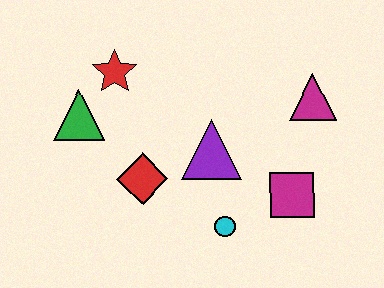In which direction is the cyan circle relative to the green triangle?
The cyan circle is to the right of the green triangle.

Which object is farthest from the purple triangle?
The green triangle is farthest from the purple triangle.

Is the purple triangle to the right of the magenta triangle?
No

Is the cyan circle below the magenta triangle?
Yes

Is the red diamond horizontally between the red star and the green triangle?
No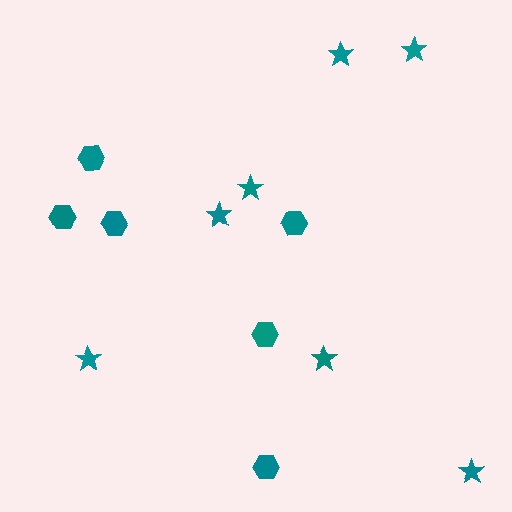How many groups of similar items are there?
There are 2 groups: one group of hexagons (6) and one group of stars (7).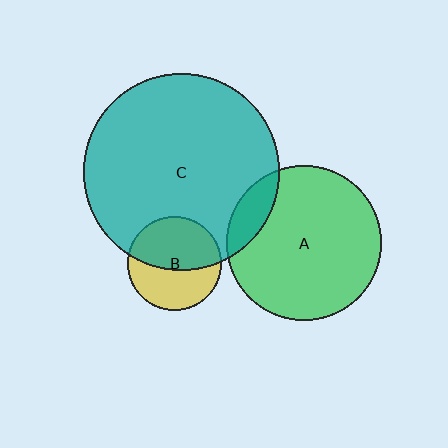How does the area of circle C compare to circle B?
Approximately 4.4 times.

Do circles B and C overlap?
Yes.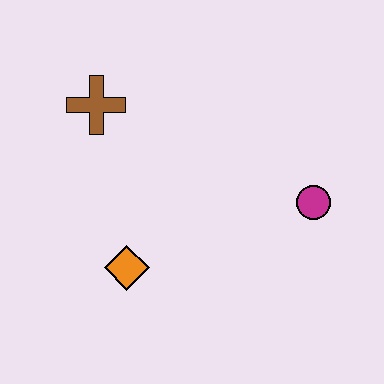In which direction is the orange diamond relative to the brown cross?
The orange diamond is below the brown cross.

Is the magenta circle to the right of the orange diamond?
Yes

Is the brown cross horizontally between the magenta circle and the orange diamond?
No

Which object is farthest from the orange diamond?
The magenta circle is farthest from the orange diamond.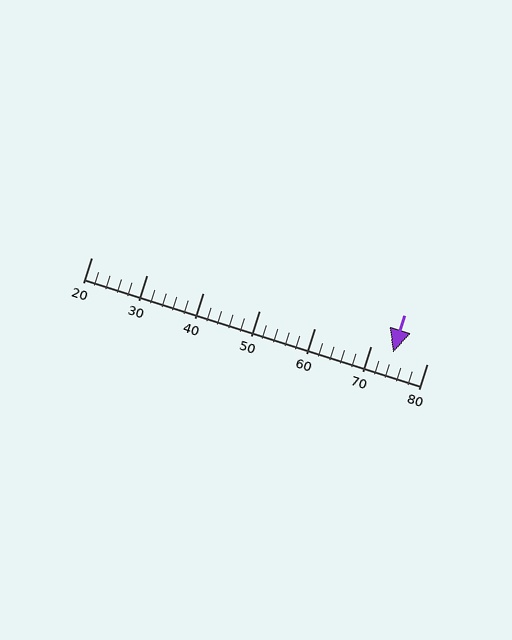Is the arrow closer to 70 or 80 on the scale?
The arrow is closer to 70.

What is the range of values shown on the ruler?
The ruler shows values from 20 to 80.